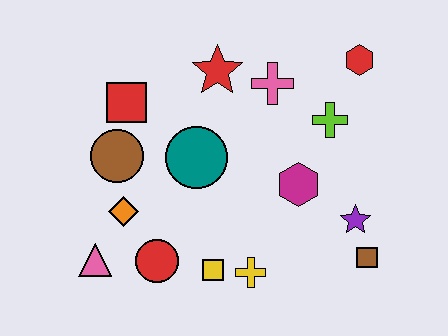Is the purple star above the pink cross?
No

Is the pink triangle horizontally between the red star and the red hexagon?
No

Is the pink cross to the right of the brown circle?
Yes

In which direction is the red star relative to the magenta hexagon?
The red star is above the magenta hexagon.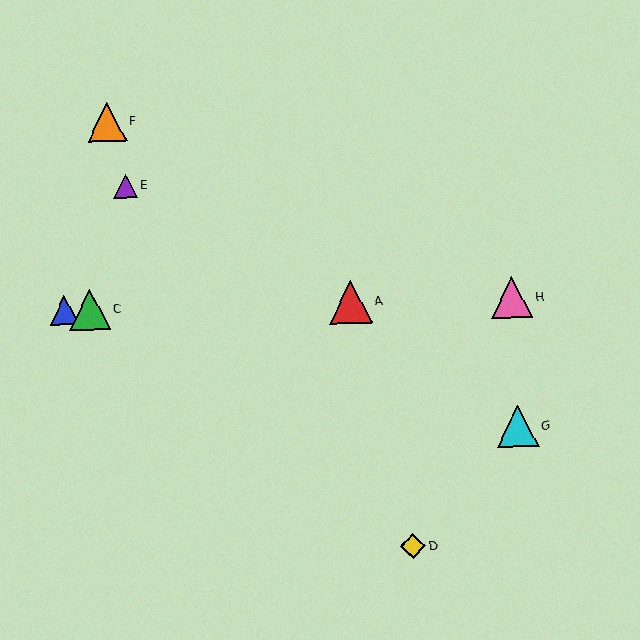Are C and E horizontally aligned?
No, C is at y≈310 and E is at y≈186.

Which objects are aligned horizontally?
Objects A, B, C, H are aligned horizontally.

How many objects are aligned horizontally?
4 objects (A, B, C, H) are aligned horizontally.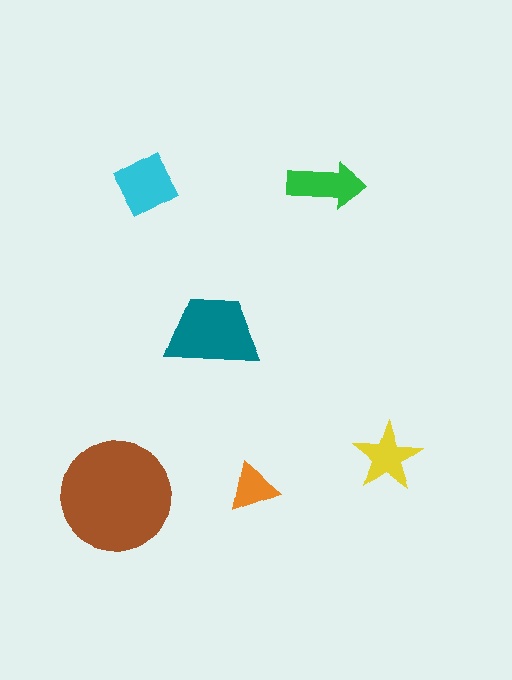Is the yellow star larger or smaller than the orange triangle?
Larger.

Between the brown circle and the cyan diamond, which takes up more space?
The brown circle.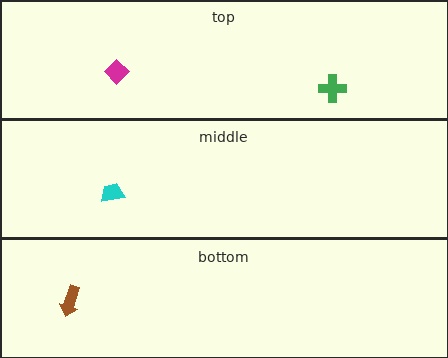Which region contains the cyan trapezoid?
The middle region.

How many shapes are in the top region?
2.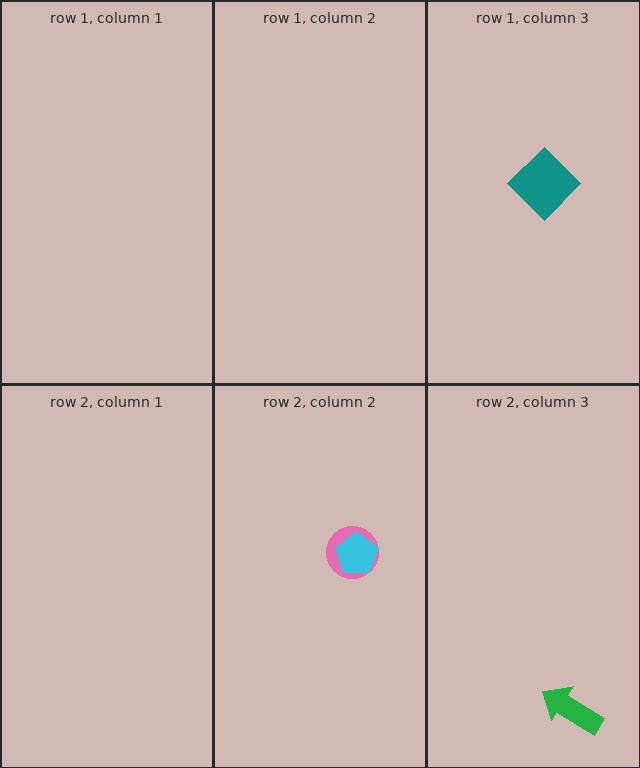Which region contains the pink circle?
The row 2, column 2 region.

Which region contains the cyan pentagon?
The row 2, column 2 region.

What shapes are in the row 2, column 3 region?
The green arrow.